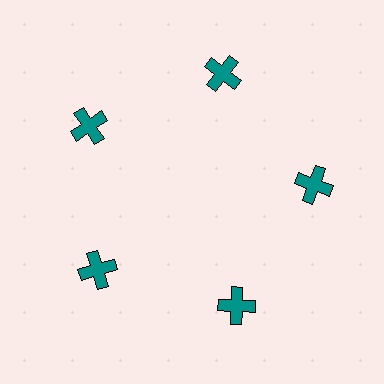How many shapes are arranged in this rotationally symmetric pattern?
There are 5 shapes, arranged in 5 groups of 1.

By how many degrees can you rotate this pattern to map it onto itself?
The pattern maps onto itself every 72 degrees of rotation.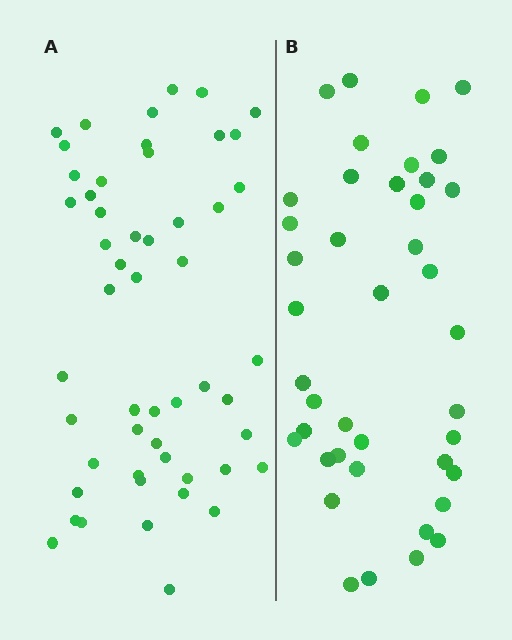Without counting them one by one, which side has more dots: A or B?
Region A (the left region) has more dots.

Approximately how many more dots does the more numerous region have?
Region A has roughly 12 or so more dots than region B.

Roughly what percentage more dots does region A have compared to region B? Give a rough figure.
About 25% more.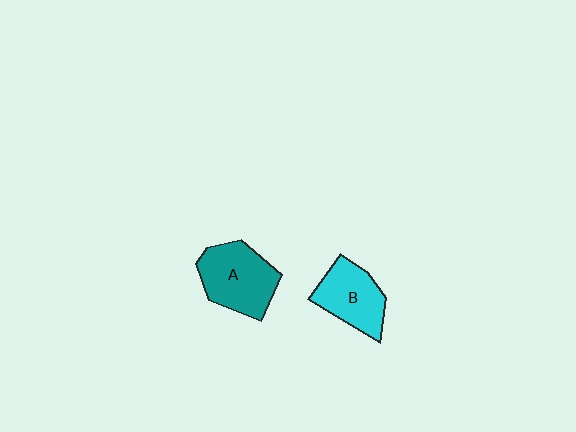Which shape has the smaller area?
Shape B (cyan).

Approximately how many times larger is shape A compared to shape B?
Approximately 1.2 times.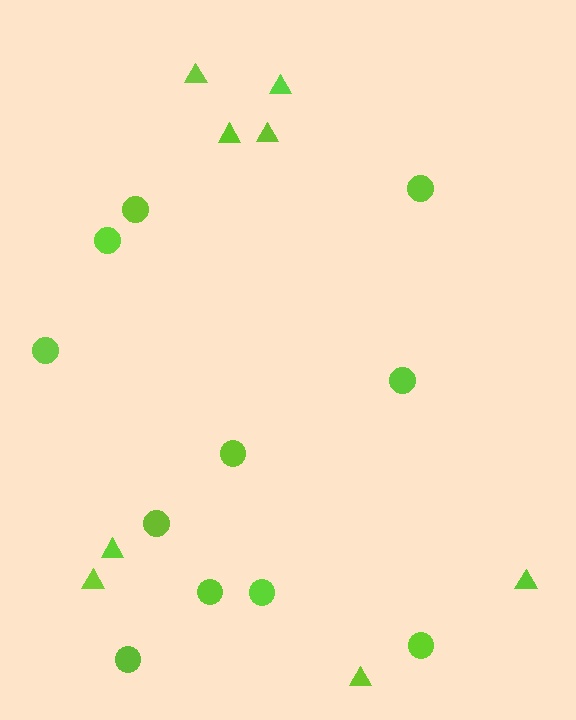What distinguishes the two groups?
There are 2 groups: one group of circles (11) and one group of triangles (8).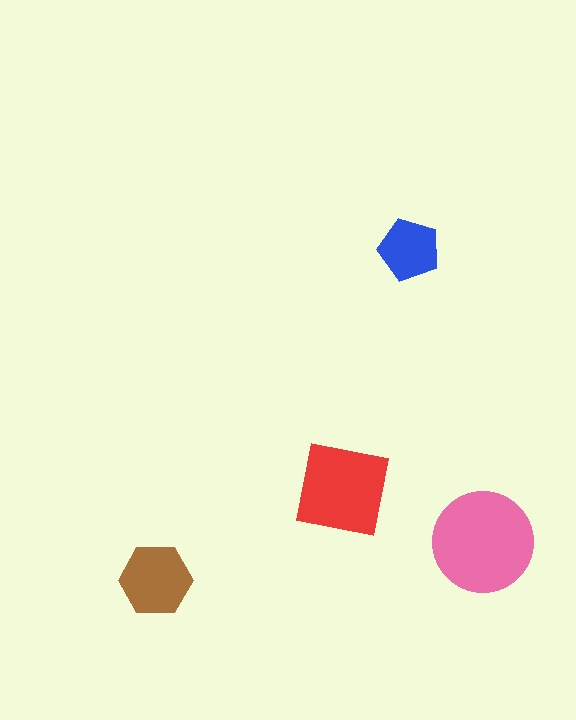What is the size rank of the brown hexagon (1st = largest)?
3rd.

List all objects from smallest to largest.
The blue pentagon, the brown hexagon, the red square, the pink circle.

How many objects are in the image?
There are 4 objects in the image.